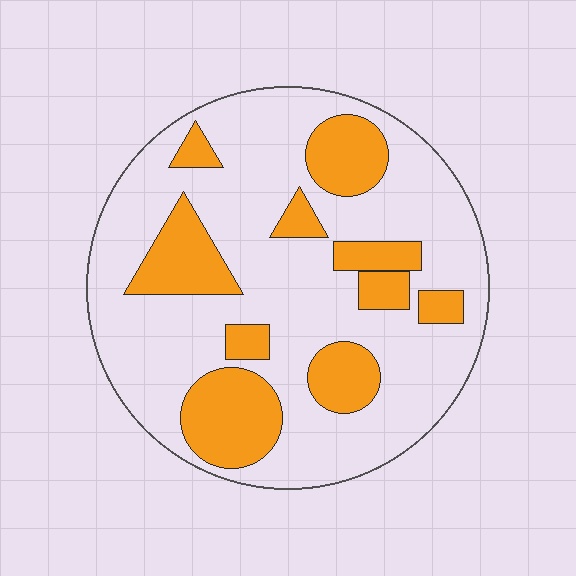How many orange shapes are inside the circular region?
10.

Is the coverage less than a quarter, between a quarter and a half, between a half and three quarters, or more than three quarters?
Between a quarter and a half.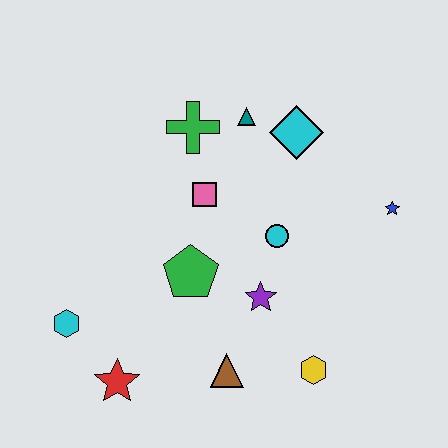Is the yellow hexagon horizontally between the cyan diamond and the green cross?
No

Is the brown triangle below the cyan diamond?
Yes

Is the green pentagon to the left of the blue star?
Yes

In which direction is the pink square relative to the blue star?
The pink square is to the left of the blue star.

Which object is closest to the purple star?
The cyan circle is closest to the purple star.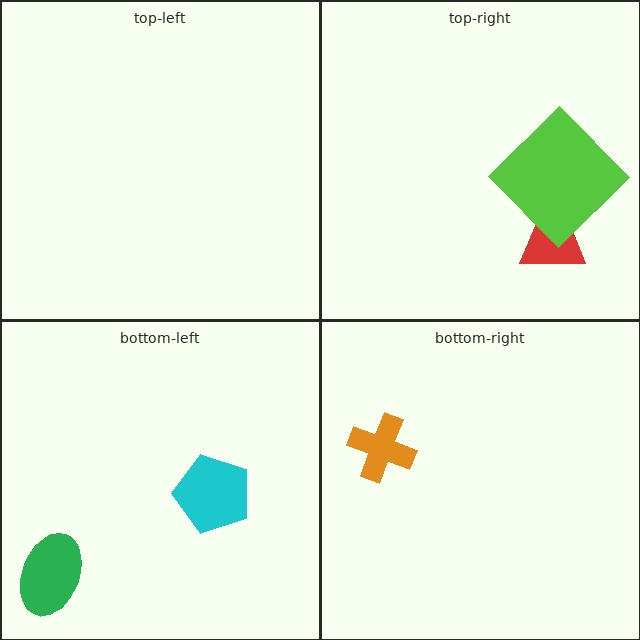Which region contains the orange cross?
The bottom-right region.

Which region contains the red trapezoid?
The top-right region.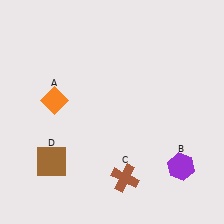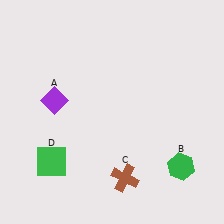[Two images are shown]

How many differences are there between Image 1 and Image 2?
There are 3 differences between the two images.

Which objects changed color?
A changed from orange to purple. B changed from purple to green. D changed from brown to green.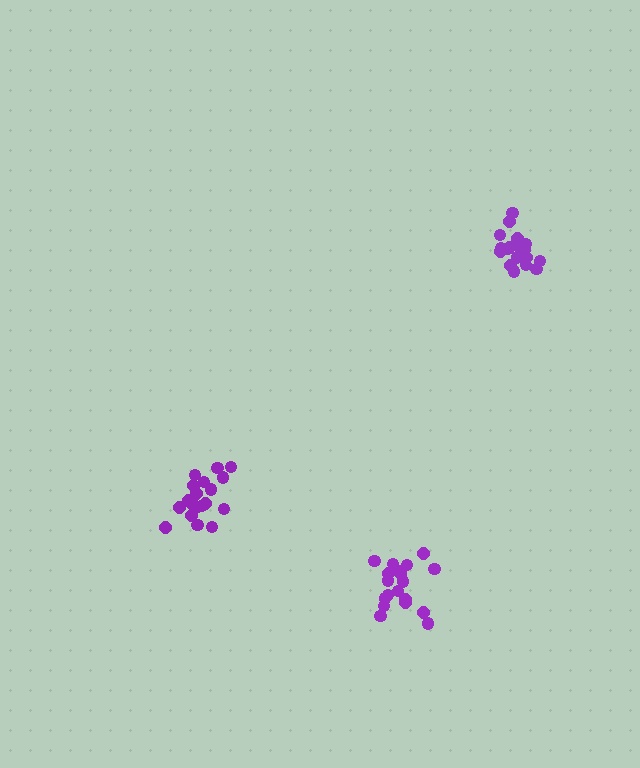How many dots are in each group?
Group 1: 19 dots, Group 2: 18 dots, Group 3: 19 dots (56 total).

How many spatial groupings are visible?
There are 3 spatial groupings.